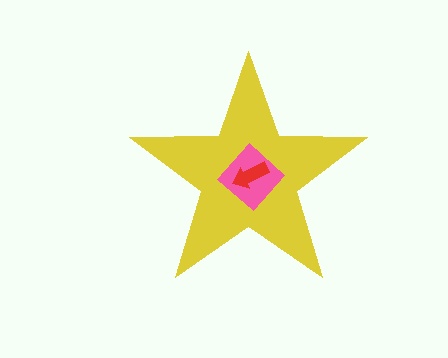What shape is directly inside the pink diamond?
The red arrow.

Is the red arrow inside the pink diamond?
Yes.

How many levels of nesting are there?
3.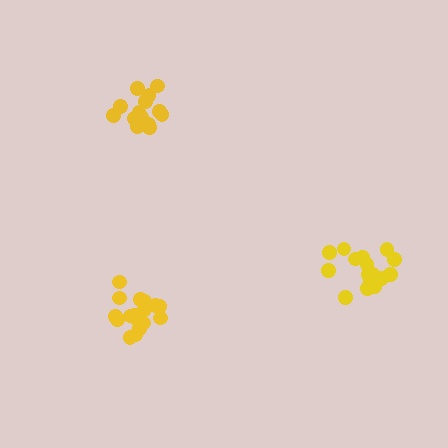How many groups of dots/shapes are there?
There are 3 groups.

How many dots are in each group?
Group 1: 18 dots, Group 2: 19 dots, Group 3: 15 dots (52 total).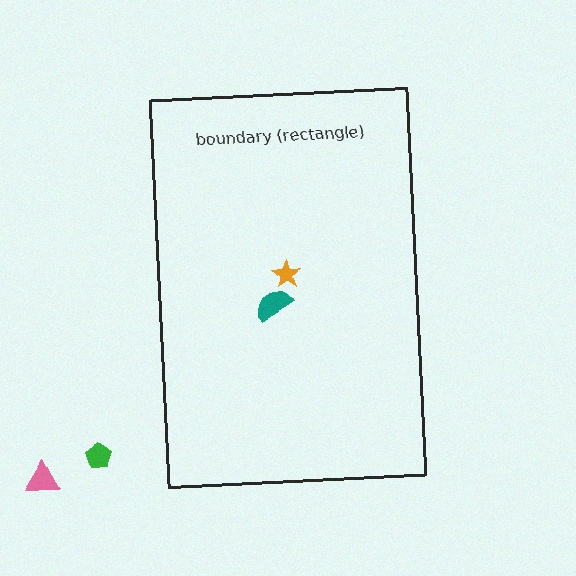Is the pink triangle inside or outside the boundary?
Outside.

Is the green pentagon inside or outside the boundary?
Outside.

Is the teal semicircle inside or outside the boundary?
Inside.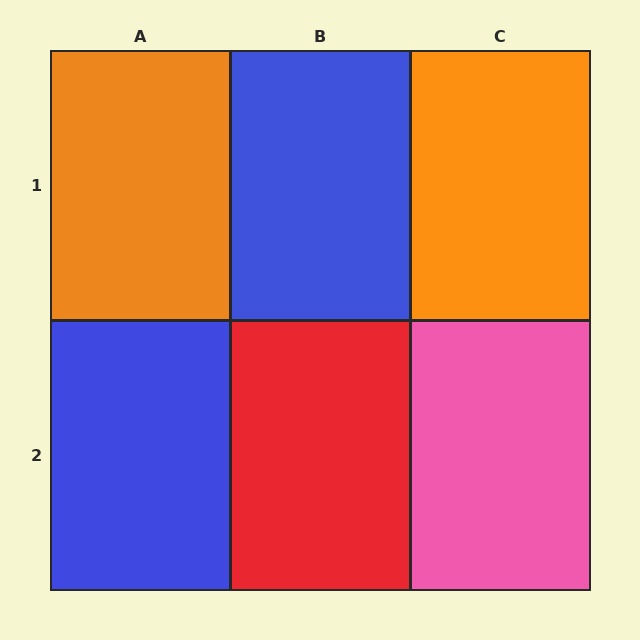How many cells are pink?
1 cell is pink.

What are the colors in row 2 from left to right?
Blue, red, pink.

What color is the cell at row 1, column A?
Orange.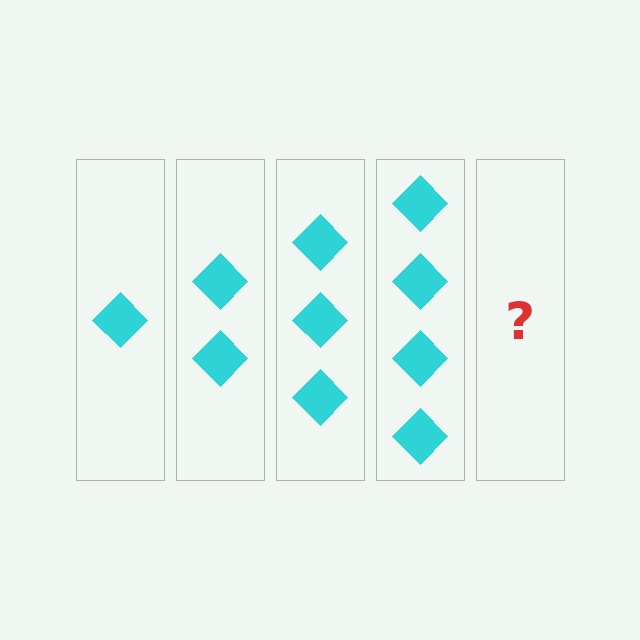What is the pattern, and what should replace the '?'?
The pattern is that each step adds one more diamond. The '?' should be 5 diamonds.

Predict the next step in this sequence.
The next step is 5 diamonds.